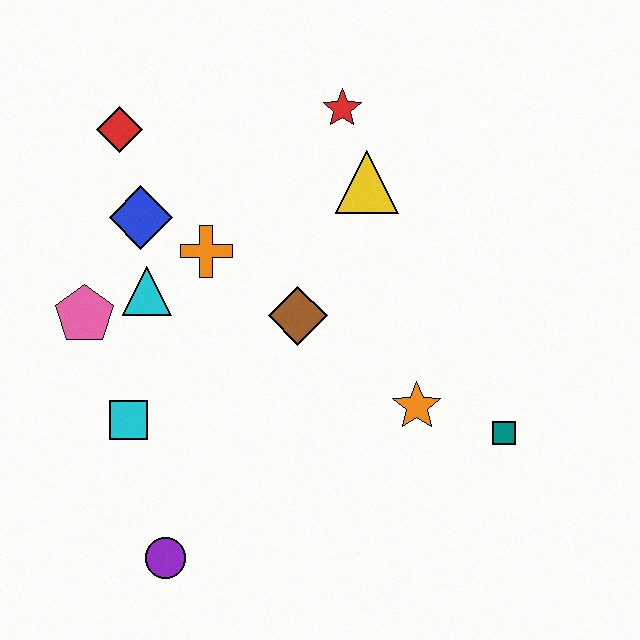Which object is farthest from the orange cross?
The teal square is farthest from the orange cross.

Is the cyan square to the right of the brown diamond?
No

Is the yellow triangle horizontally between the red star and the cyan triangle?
No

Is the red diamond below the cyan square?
No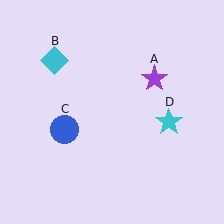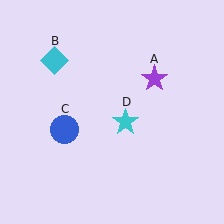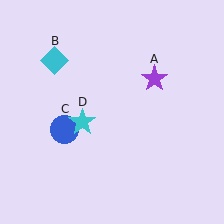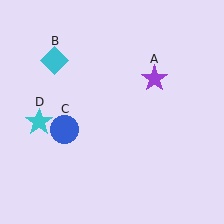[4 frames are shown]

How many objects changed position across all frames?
1 object changed position: cyan star (object D).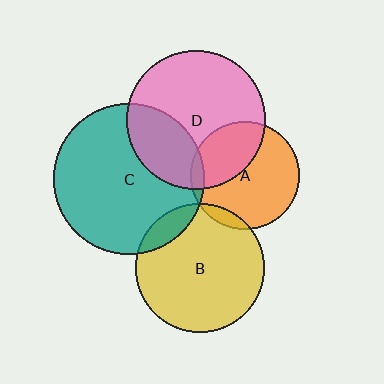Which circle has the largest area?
Circle C (teal).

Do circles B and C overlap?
Yes.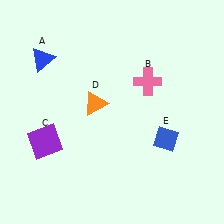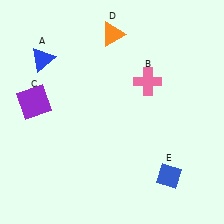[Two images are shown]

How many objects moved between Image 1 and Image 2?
3 objects moved between the two images.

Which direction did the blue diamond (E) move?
The blue diamond (E) moved down.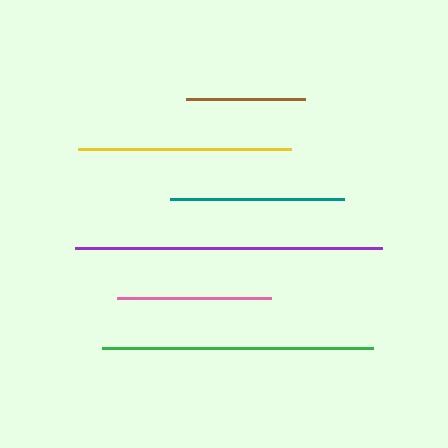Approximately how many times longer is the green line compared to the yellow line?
The green line is approximately 1.3 times the length of the yellow line.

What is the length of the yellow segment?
The yellow segment is approximately 213 pixels long.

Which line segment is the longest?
The purple line is the longest at approximately 308 pixels.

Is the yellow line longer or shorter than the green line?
The green line is longer than the yellow line.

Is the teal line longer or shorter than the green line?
The green line is longer than the teal line.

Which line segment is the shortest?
The brown line is the shortest at approximately 119 pixels.